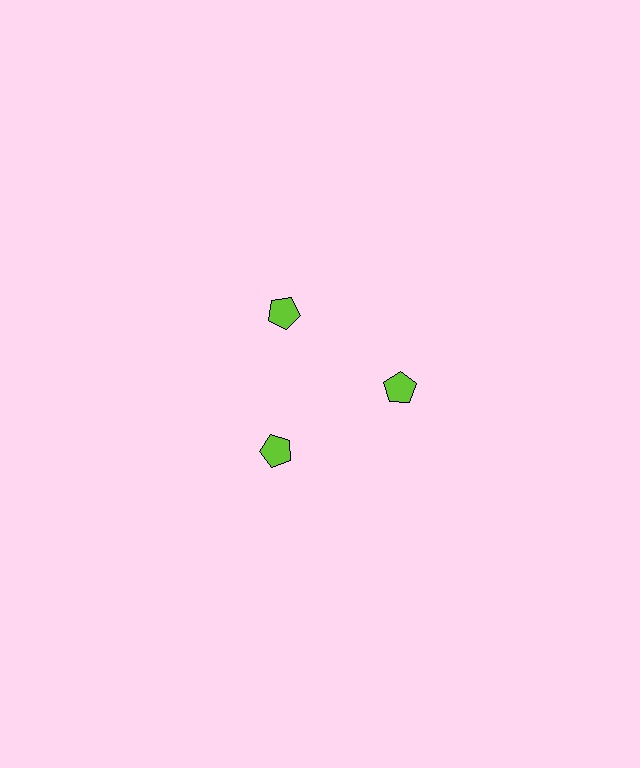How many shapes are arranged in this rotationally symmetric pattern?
There are 3 shapes, arranged in 3 groups of 1.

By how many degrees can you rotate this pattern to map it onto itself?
The pattern maps onto itself every 120 degrees of rotation.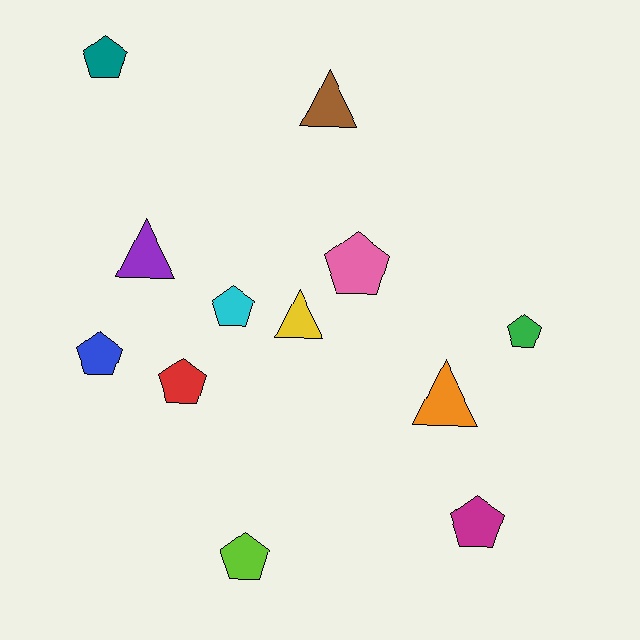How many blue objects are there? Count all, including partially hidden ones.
There is 1 blue object.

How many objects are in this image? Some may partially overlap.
There are 12 objects.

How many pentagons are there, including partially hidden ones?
There are 8 pentagons.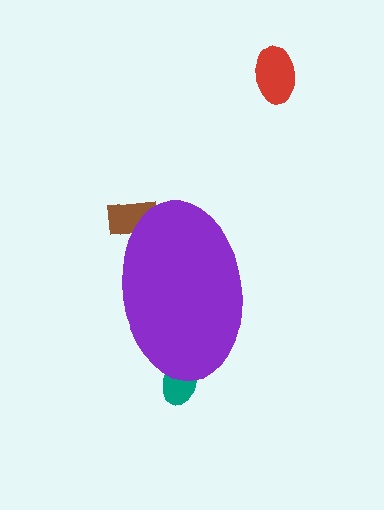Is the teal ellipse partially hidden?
Yes, the teal ellipse is partially hidden behind the purple ellipse.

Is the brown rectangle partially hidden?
Yes, the brown rectangle is partially hidden behind the purple ellipse.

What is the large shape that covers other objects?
A purple ellipse.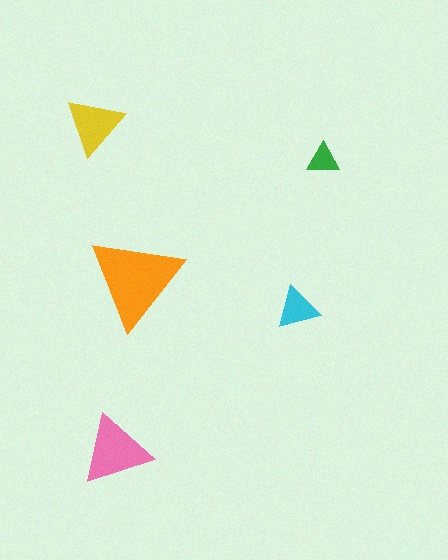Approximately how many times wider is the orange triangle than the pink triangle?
About 1.5 times wider.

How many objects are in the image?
There are 5 objects in the image.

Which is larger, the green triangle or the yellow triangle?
The yellow one.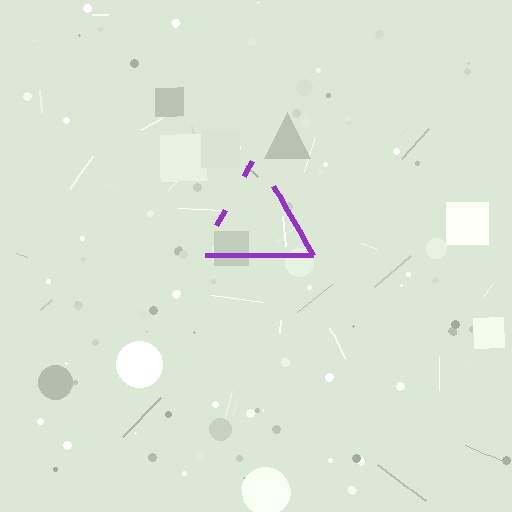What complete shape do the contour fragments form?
The contour fragments form a triangle.